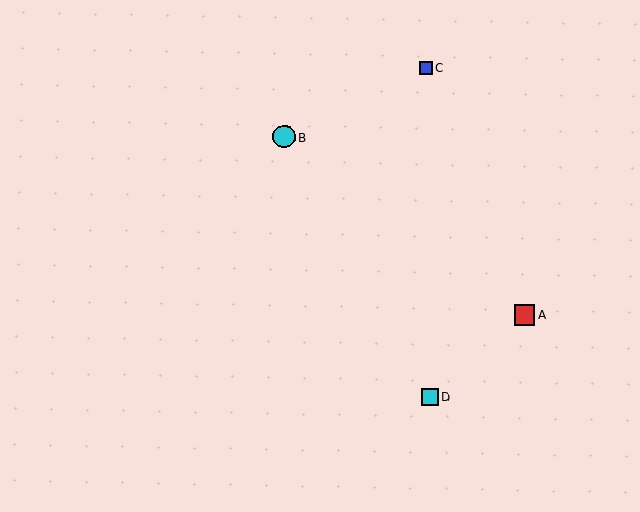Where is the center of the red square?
The center of the red square is at (525, 315).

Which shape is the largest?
The cyan circle (labeled B) is the largest.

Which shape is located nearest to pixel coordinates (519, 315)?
The red square (labeled A) at (525, 315) is nearest to that location.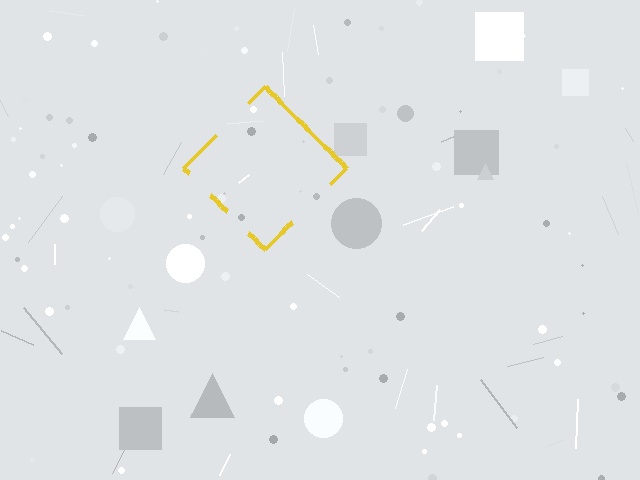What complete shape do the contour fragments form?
The contour fragments form a diamond.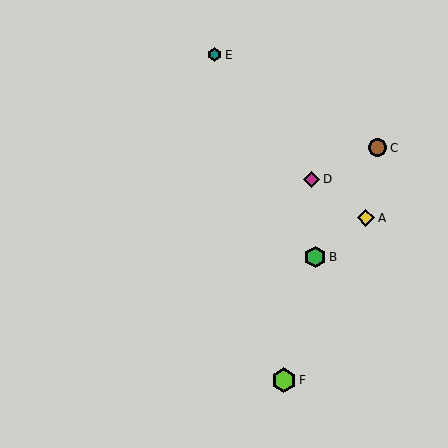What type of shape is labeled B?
Shape B is a green hexagon.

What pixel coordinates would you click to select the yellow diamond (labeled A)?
Click at (366, 218) to select the yellow diamond A.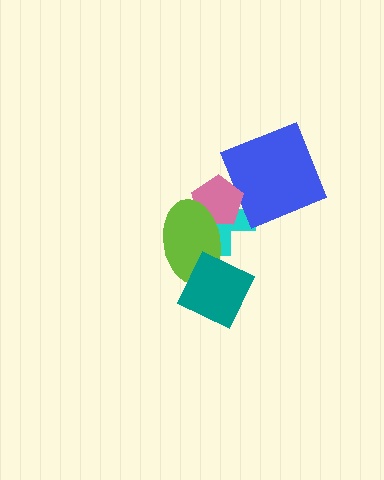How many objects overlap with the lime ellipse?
3 objects overlap with the lime ellipse.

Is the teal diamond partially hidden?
No, no other shape covers it.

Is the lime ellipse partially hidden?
Yes, it is partially covered by another shape.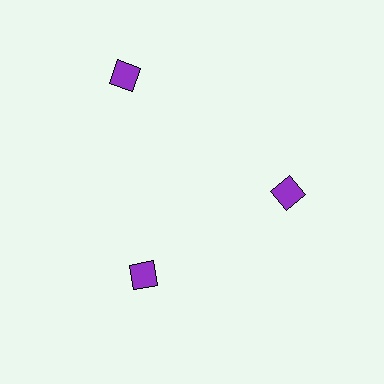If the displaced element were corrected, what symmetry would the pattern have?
It would have 3-fold rotational symmetry — the pattern would map onto itself every 120 degrees.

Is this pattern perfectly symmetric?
No. The 3 purple diamonds are arranged in a ring, but one element near the 11 o'clock position is pushed outward from the center, breaking the 3-fold rotational symmetry.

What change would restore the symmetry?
The symmetry would be restored by moving it inward, back onto the ring so that all 3 diamonds sit at equal angles and equal distance from the center.